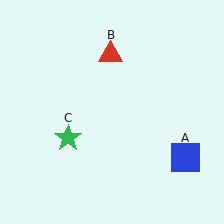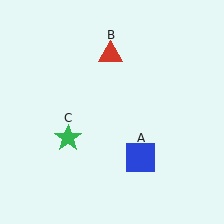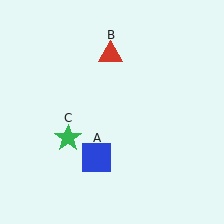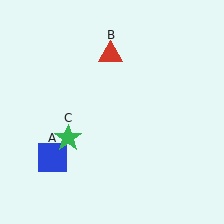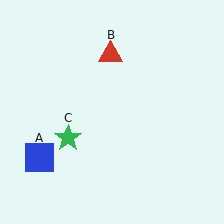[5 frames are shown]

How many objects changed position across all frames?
1 object changed position: blue square (object A).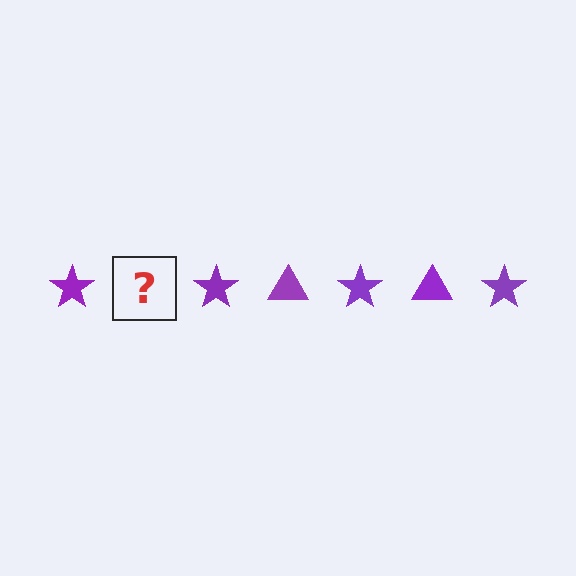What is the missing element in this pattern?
The missing element is a purple triangle.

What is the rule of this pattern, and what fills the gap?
The rule is that the pattern cycles through star, triangle shapes in purple. The gap should be filled with a purple triangle.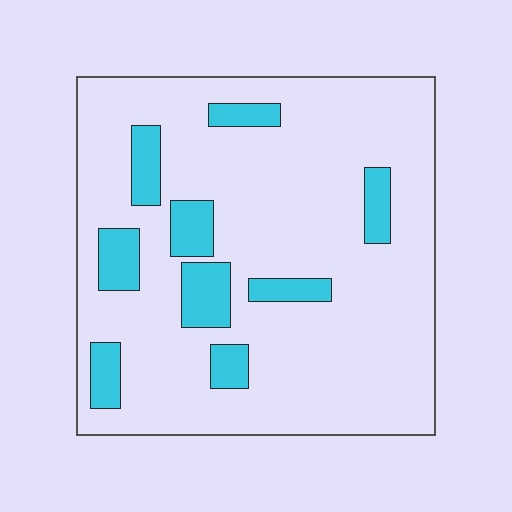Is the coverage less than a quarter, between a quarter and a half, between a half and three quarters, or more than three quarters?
Less than a quarter.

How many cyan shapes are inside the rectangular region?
9.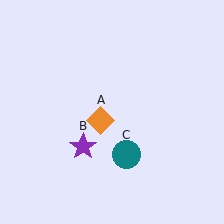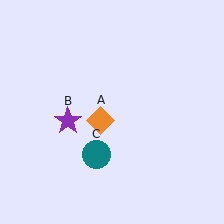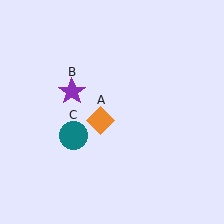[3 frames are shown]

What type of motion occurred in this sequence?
The purple star (object B), teal circle (object C) rotated clockwise around the center of the scene.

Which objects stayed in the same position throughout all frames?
Orange diamond (object A) remained stationary.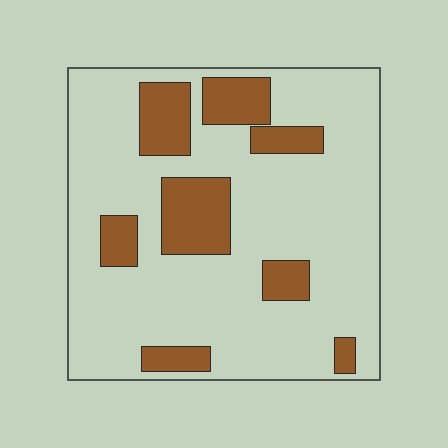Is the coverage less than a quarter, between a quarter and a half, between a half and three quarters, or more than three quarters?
Less than a quarter.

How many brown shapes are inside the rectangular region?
8.